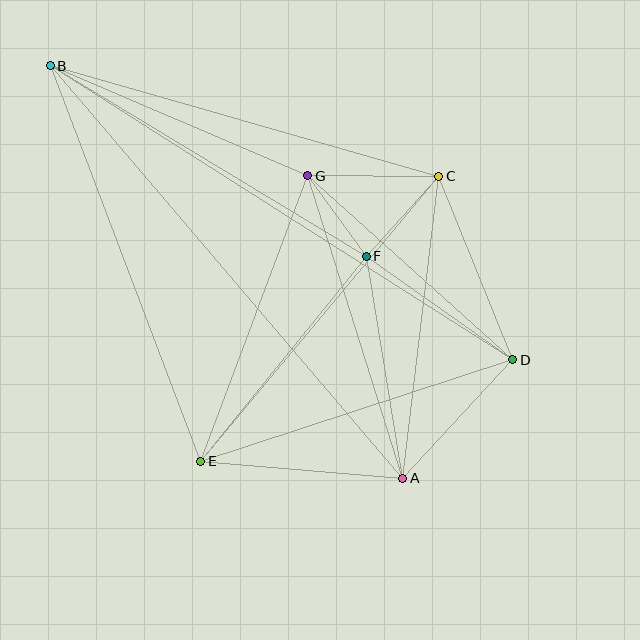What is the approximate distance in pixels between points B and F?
The distance between B and F is approximately 369 pixels.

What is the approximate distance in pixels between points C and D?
The distance between C and D is approximately 198 pixels.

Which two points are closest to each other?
Points F and G are closest to each other.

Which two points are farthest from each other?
Points B and D are farthest from each other.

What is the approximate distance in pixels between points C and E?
The distance between C and E is approximately 371 pixels.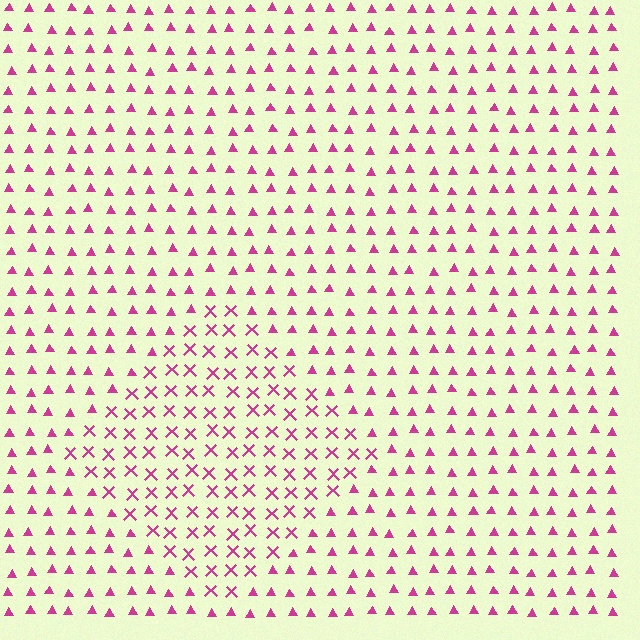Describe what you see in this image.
The image is filled with small magenta elements arranged in a uniform grid. A diamond-shaped region contains X marks, while the surrounding area contains triangles. The boundary is defined purely by the change in element shape.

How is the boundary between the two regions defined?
The boundary is defined by a change in element shape: X marks inside vs. triangles outside. All elements share the same color and spacing.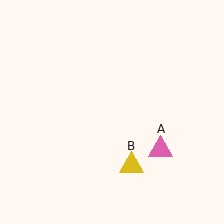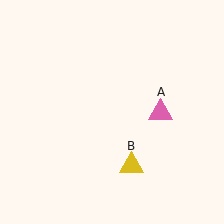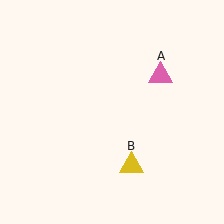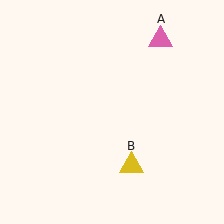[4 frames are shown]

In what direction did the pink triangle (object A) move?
The pink triangle (object A) moved up.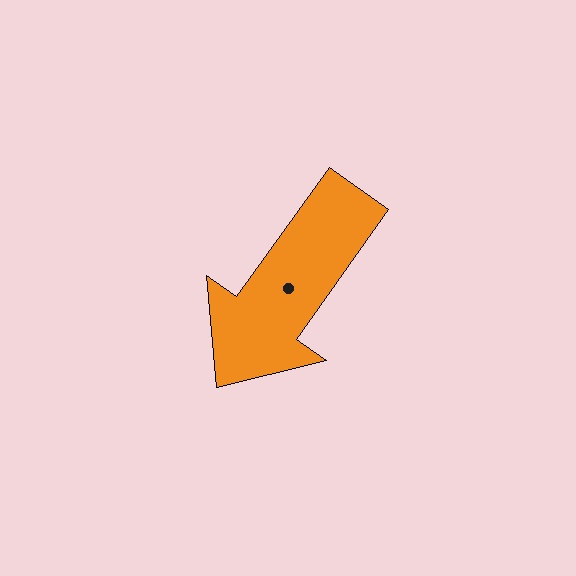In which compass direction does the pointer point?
Southwest.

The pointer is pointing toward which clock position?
Roughly 7 o'clock.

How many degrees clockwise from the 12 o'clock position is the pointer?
Approximately 216 degrees.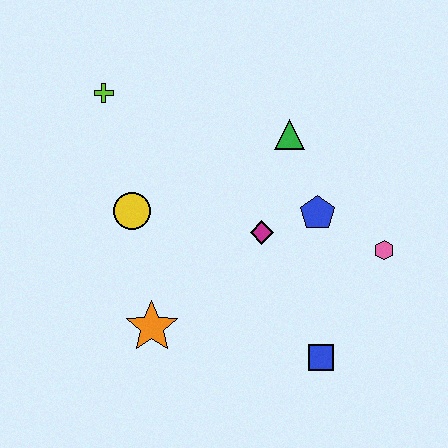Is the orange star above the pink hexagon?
No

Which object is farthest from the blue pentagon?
The lime cross is farthest from the blue pentagon.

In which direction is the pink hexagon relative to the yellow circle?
The pink hexagon is to the right of the yellow circle.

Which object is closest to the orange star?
The yellow circle is closest to the orange star.